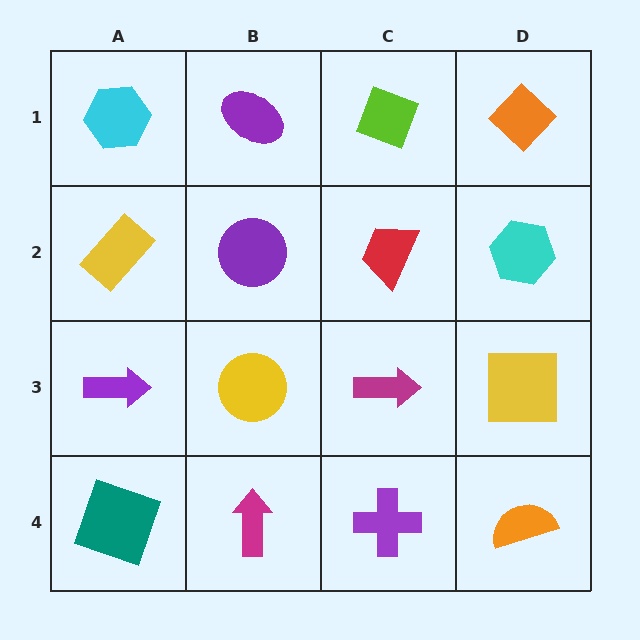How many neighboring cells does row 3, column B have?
4.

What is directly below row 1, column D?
A cyan hexagon.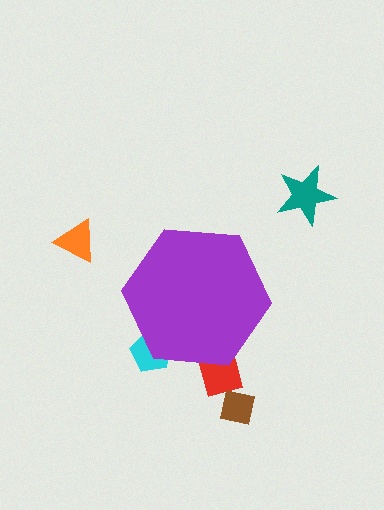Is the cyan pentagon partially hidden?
Yes, the cyan pentagon is partially hidden behind the purple hexagon.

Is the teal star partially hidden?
No, the teal star is fully visible.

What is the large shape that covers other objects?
A purple hexagon.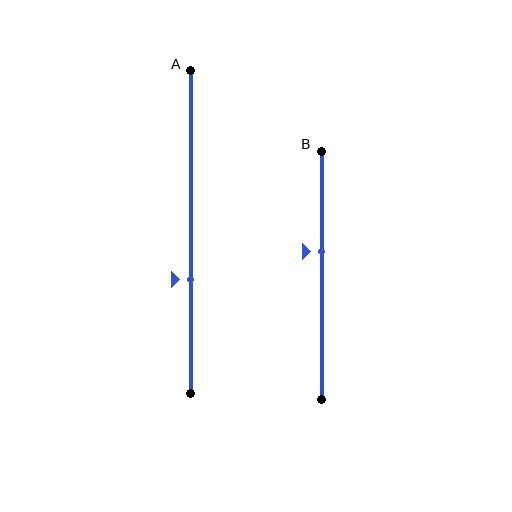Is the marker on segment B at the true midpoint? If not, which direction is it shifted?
No, the marker on segment B is shifted upward by about 10% of the segment length.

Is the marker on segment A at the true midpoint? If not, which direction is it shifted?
No, the marker on segment A is shifted downward by about 15% of the segment length.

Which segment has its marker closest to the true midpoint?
Segment B has its marker closest to the true midpoint.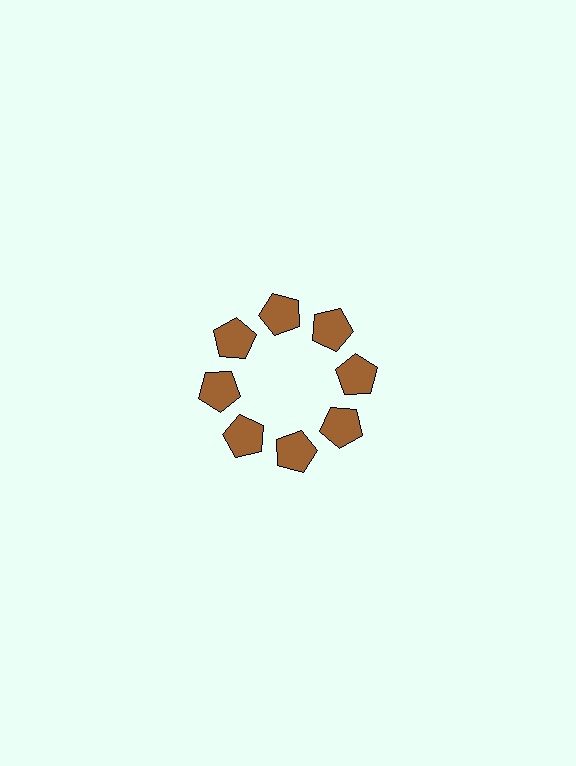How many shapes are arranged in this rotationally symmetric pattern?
There are 8 shapes, arranged in 8 groups of 1.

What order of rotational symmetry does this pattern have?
This pattern has 8-fold rotational symmetry.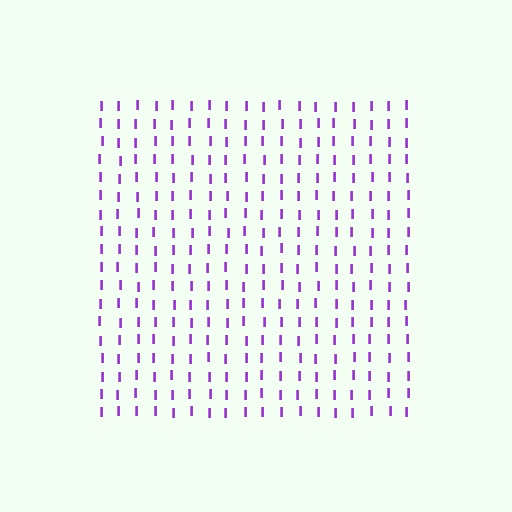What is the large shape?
The large shape is a square.